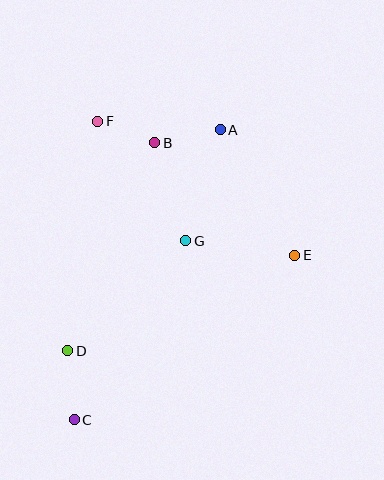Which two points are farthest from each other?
Points A and C are farthest from each other.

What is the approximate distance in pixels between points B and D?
The distance between B and D is approximately 226 pixels.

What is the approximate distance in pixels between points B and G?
The distance between B and G is approximately 103 pixels.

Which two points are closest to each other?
Points B and F are closest to each other.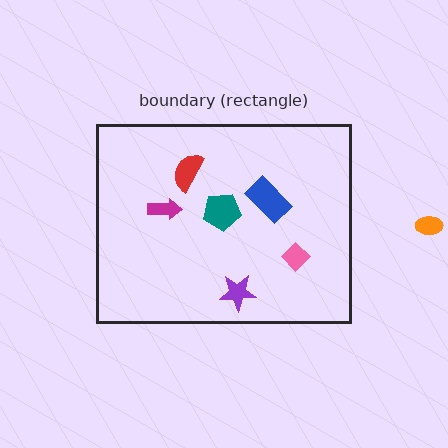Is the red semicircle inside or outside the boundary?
Inside.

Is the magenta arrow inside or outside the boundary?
Inside.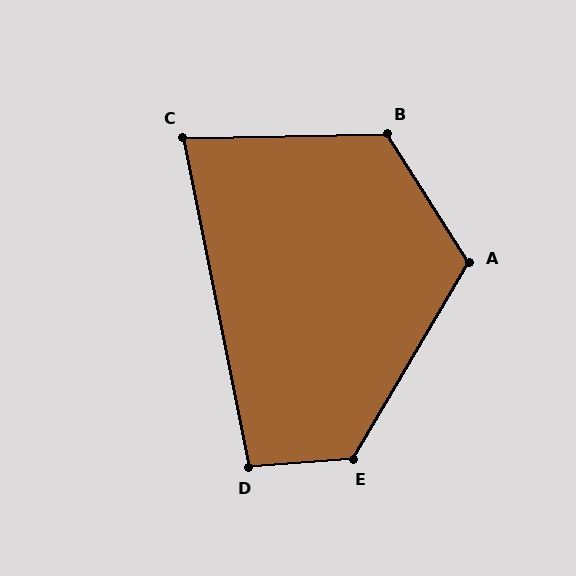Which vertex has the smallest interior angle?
C, at approximately 80 degrees.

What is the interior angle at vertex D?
Approximately 97 degrees (obtuse).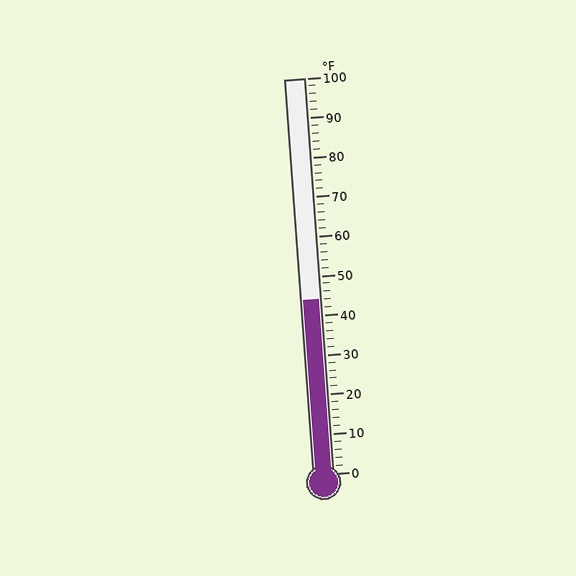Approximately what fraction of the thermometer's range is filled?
The thermometer is filled to approximately 45% of its range.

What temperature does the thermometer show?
The thermometer shows approximately 44°F.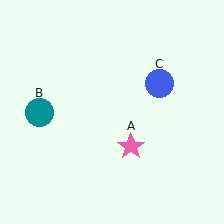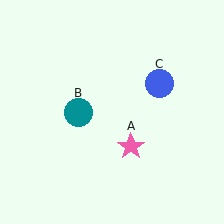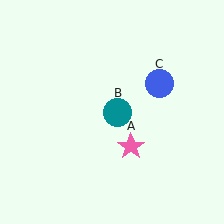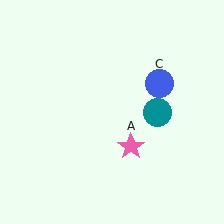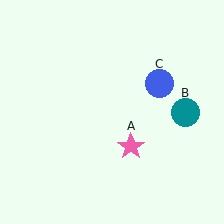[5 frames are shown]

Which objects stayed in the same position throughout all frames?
Pink star (object A) and blue circle (object C) remained stationary.